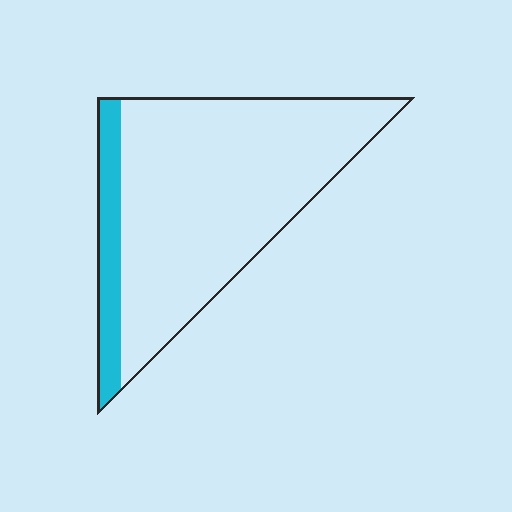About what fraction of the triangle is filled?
About one eighth (1/8).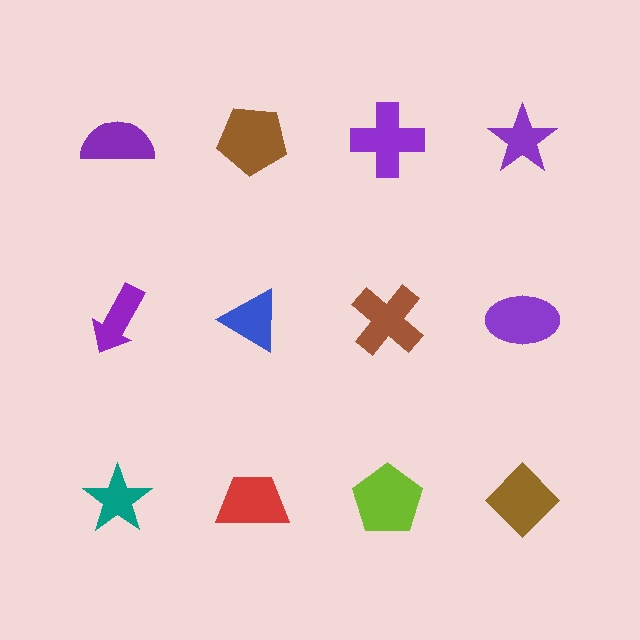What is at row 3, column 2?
A red trapezoid.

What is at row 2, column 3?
A brown cross.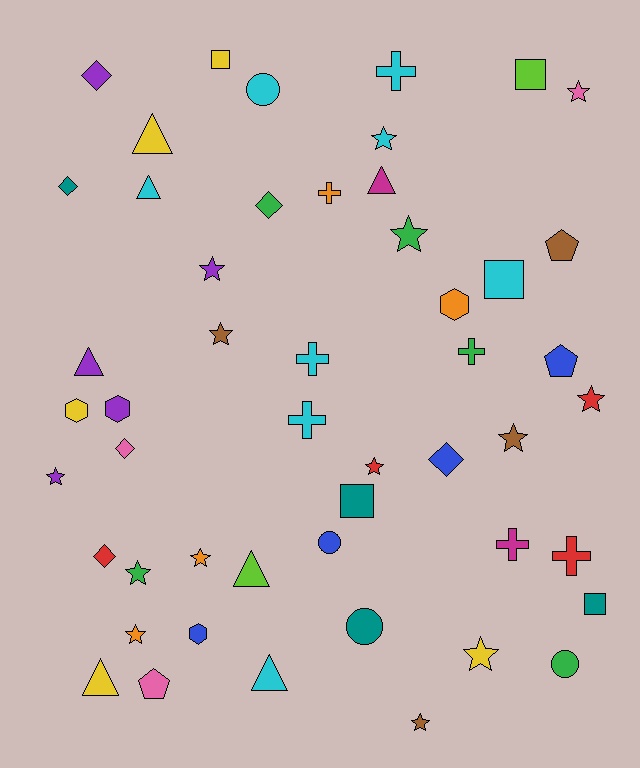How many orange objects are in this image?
There are 4 orange objects.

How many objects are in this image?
There are 50 objects.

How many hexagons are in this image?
There are 4 hexagons.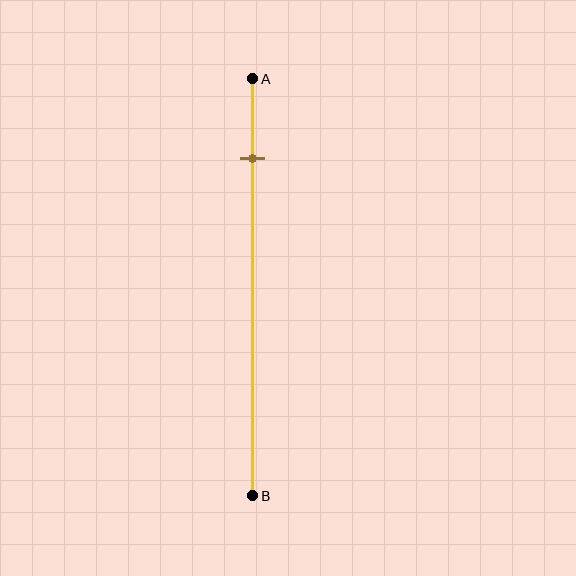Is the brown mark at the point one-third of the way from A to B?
No, the mark is at about 20% from A, not at the 33% one-third point.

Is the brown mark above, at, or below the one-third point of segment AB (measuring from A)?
The brown mark is above the one-third point of segment AB.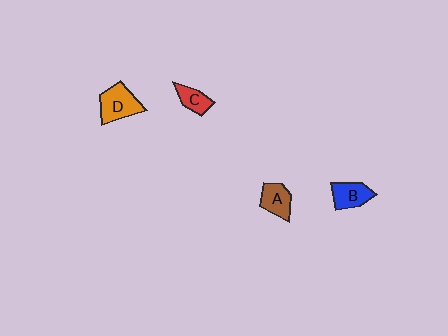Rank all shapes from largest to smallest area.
From largest to smallest: D (orange), B (blue), A (brown), C (red).